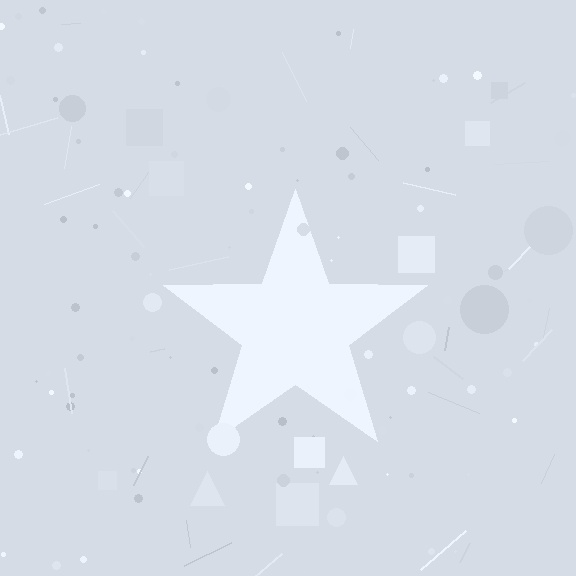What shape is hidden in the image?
A star is hidden in the image.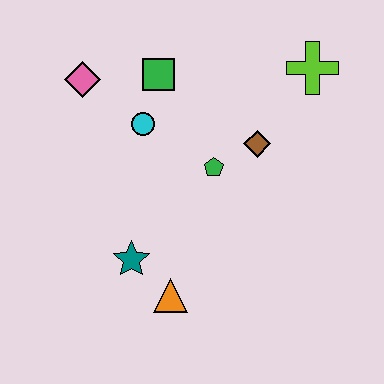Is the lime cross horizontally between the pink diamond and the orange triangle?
No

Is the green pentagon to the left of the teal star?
No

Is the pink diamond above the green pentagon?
Yes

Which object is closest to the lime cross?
The brown diamond is closest to the lime cross.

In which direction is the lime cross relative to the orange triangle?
The lime cross is above the orange triangle.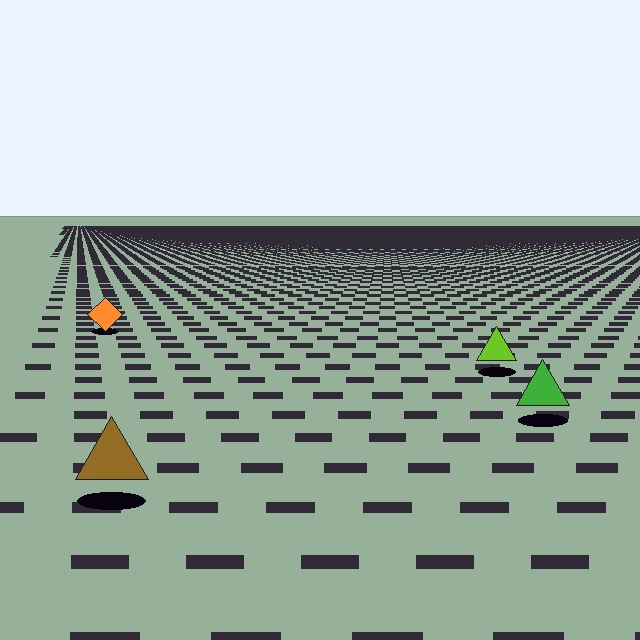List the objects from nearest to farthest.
From nearest to farthest: the brown triangle, the green triangle, the lime triangle, the orange diamond.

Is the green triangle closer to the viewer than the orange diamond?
Yes. The green triangle is closer — you can tell from the texture gradient: the ground texture is coarser near it.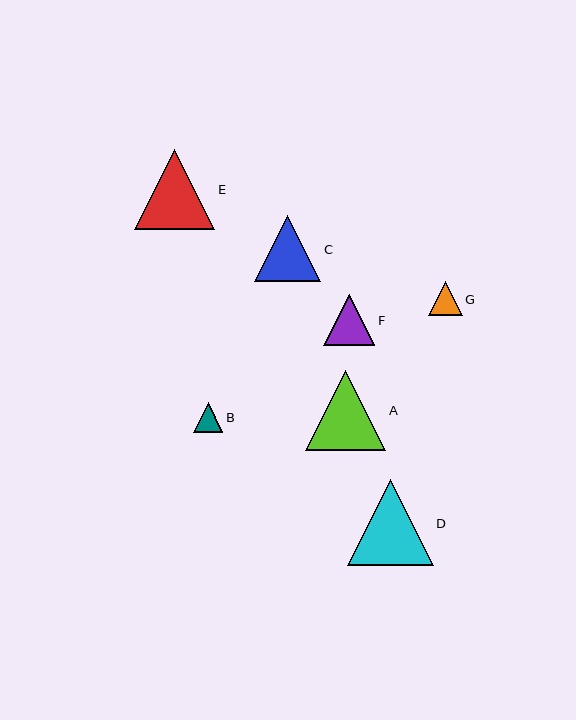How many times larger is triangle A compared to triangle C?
Triangle A is approximately 1.2 times the size of triangle C.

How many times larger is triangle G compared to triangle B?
Triangle G is approximately 1.1 times the size of triangle B.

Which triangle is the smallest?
Triangle B is the smallest with a size of approximately 30 pixels.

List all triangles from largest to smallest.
From largest to smallest: D, A, E, C, F, G, B.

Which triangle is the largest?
Triangle D is the largest with a size of approximately 86 pixels.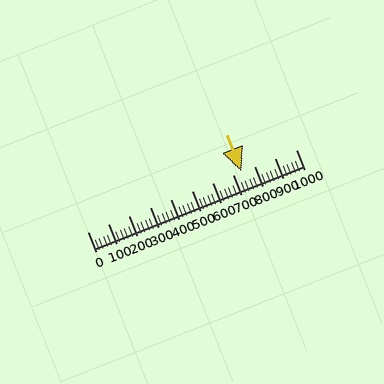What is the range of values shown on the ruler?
The ruler shows values from 0 to 1000.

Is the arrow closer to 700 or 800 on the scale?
The arrow is closer to 700.